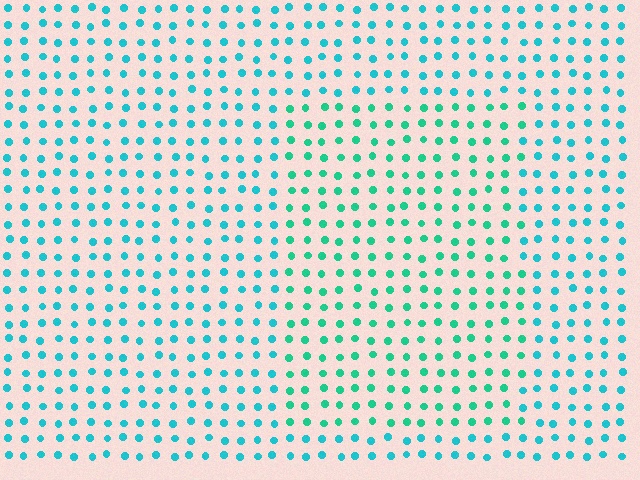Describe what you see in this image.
The image is filled with small cyan elements in a uniform arrangement. A rectangle-shaped region is visible where the elements are tinted to a slightly different hue, forming a subtle color boundary.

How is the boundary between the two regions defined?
The boundary is defined purely by a slight shift in hue (about 25 degrees). Spacing, size, and orientation are identical on both sides.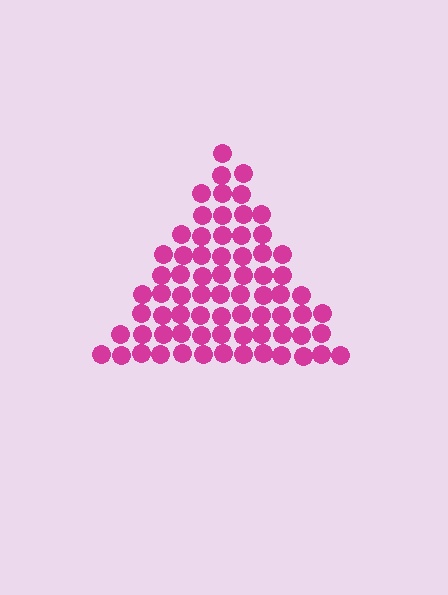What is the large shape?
The large shape is a triangle.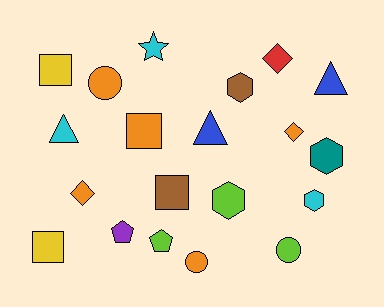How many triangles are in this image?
There are 3 triangles.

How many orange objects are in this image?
There are 5 orange objects.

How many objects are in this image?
There are 20 objects.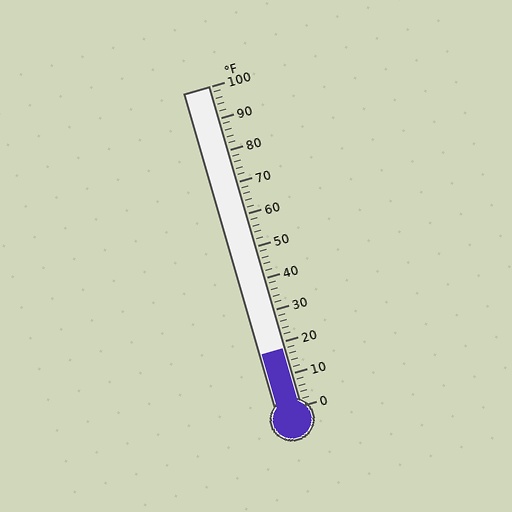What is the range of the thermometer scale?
The thermometer scale ranges from 0°F to 100°F.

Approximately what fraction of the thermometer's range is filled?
The thermometer is filled to approximately 20% of its range.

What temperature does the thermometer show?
The thermometer shows approximately 18°F.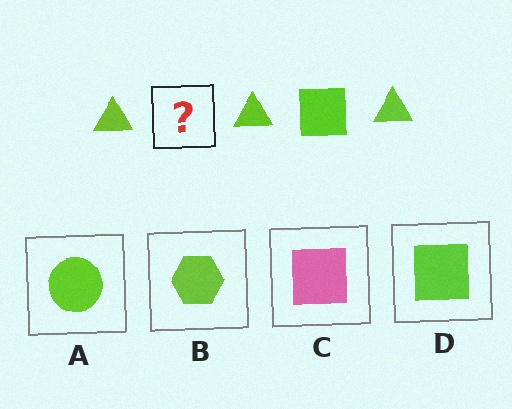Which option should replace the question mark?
Option D.